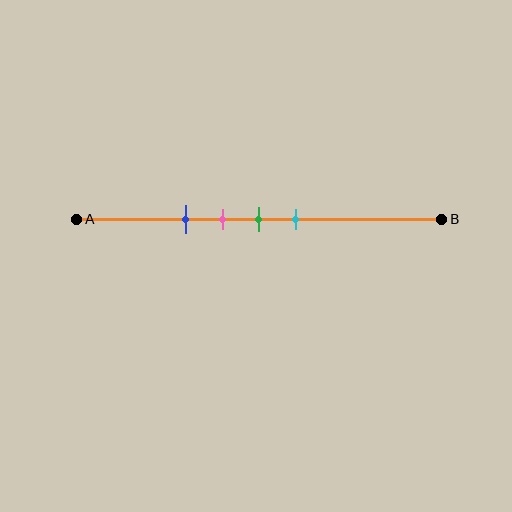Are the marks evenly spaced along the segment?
Yes, the marks are approximately evenly spaced.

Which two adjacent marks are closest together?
The pink and green marks are the closest adjacent pair.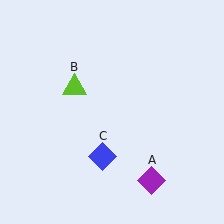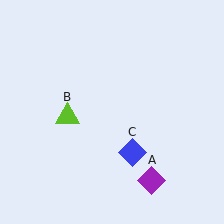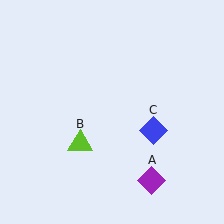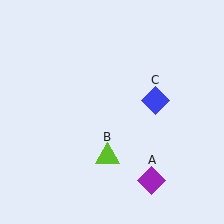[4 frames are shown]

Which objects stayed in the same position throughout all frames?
Purple diamond (object A) remained stationary.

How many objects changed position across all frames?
2 objects changed position: lime triangle (object B), blue diamond (object C).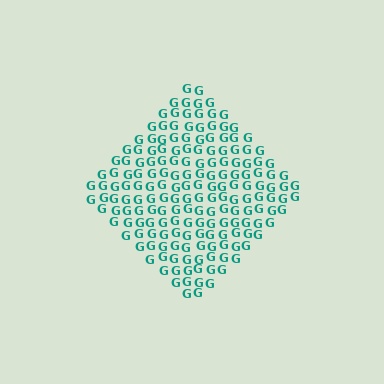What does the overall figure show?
The overall figure shows a diamond.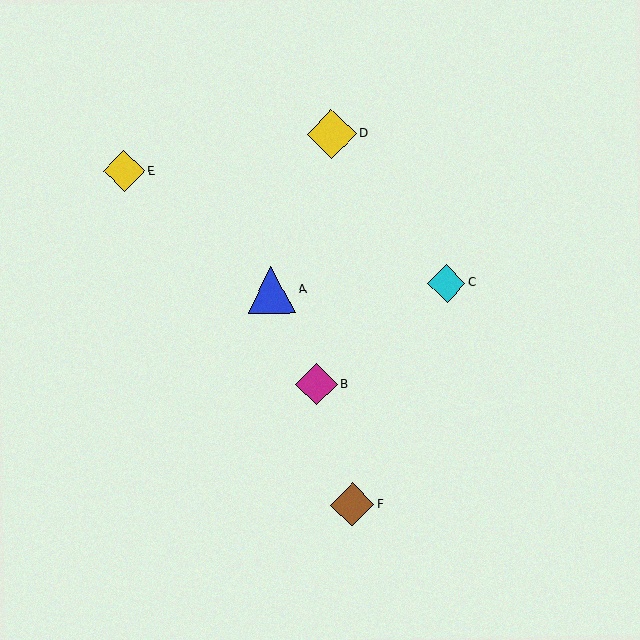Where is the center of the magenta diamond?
The center of the magenta diamond is at (316, 384).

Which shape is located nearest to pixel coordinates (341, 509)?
The brown diamond (labeled F) at (353, 505) is nearest to that location.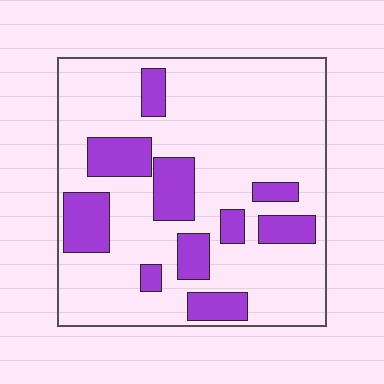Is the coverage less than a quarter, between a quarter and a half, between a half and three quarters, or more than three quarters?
Less than a quarter.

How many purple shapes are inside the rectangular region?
10.